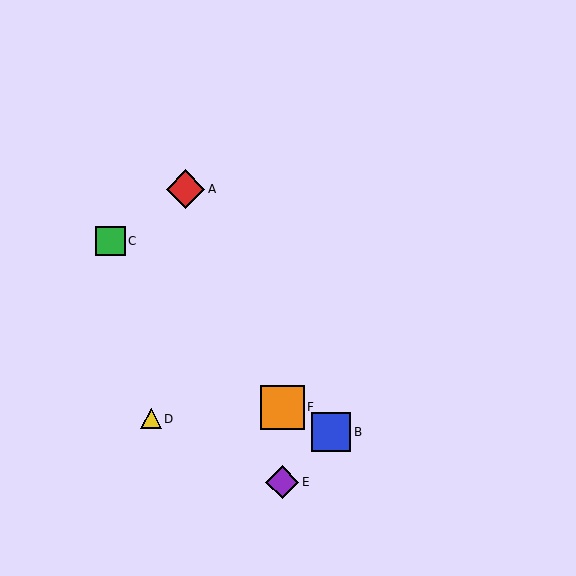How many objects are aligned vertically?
2 objects (E, F) are aligned vertically.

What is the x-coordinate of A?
Object A is at x≈186.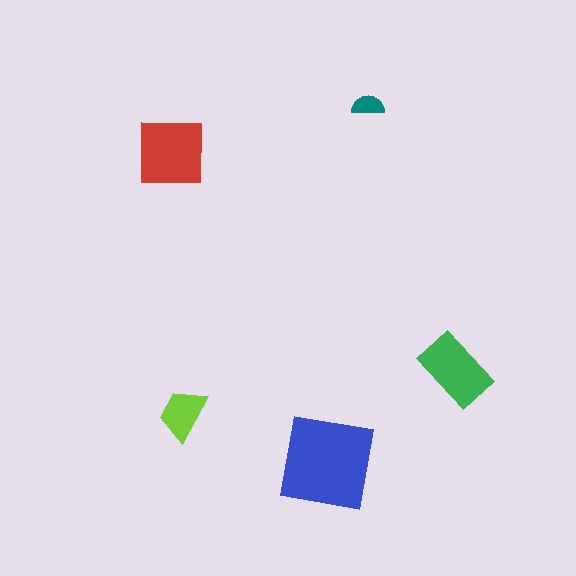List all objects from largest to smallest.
The blue square, the red square, the green rectangle, the lime trapezoid, the teal semicircle.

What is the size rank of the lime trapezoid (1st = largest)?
4th.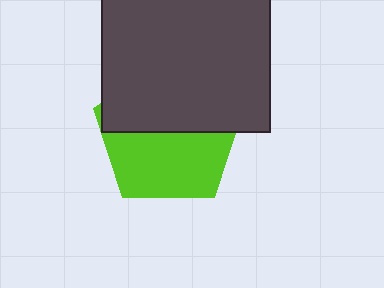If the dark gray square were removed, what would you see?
You would see the complete lime pentagon.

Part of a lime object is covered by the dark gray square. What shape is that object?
It is a pentagon.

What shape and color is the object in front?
The object in front is a dark gray square.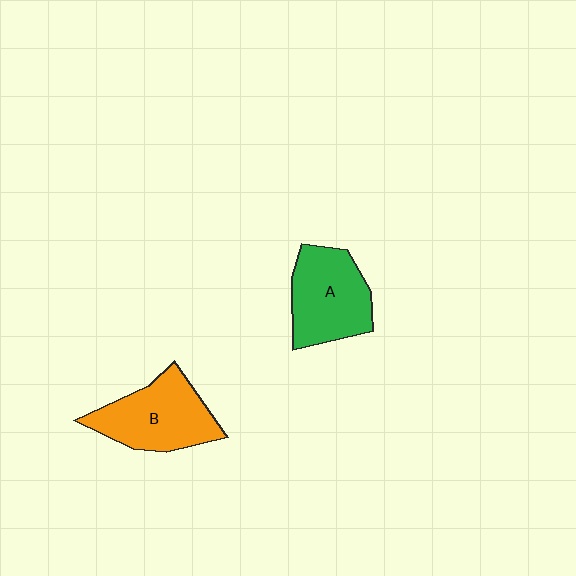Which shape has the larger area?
Shape B (orange).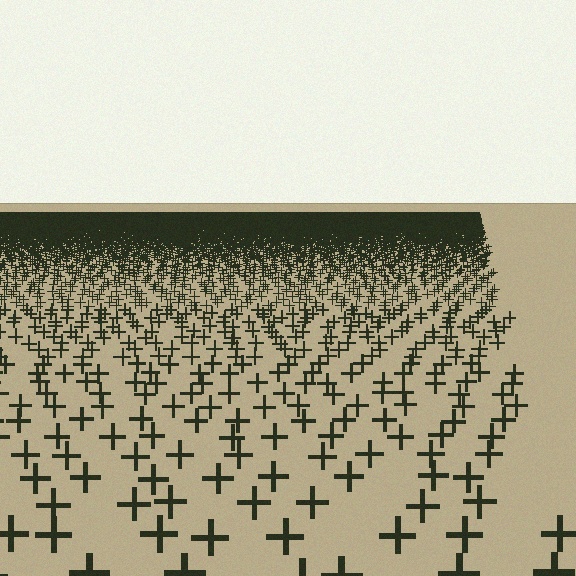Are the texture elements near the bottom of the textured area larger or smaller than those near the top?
Larger. Near the bottom, elements are closer to the viewer and appear at a bigger on-screen size.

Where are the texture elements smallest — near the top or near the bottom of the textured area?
Near the top.